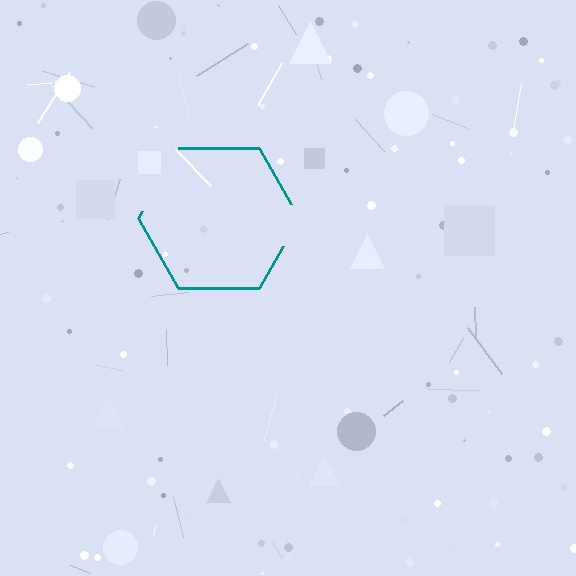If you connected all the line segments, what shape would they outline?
They would outline a hexagon.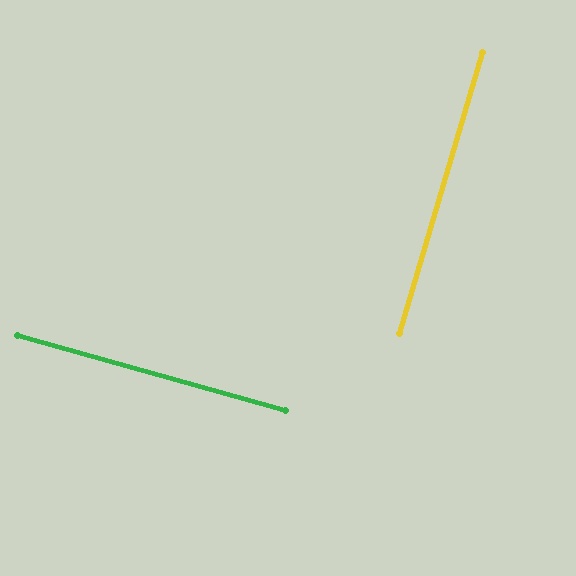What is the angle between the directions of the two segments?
Approximately 89 degrees.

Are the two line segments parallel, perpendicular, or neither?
Perpendicular — they meet at approximately 89°.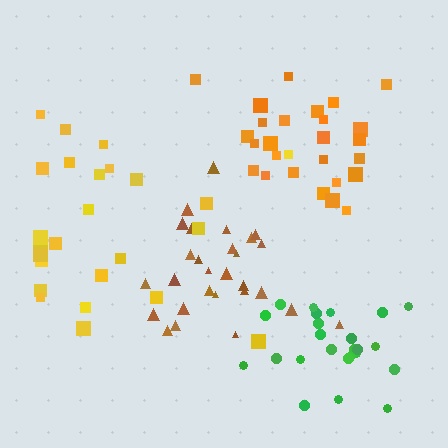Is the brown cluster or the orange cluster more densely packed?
Brown.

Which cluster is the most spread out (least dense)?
Yellow.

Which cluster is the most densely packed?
Green.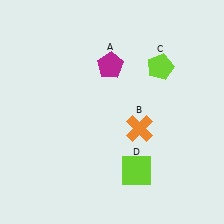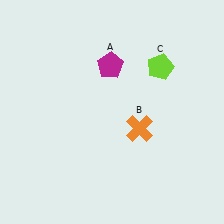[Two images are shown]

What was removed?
The lime square (D) was removed in Image 2.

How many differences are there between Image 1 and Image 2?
There is 1 difference between the two images.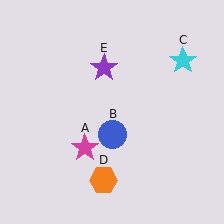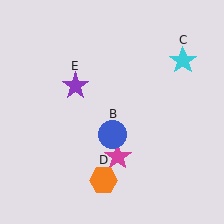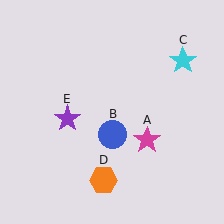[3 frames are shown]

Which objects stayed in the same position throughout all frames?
Blue circle (object B) and cyan star (object C) and orange hexagon (object D) remained stationary.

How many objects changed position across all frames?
2 objects changed position: magenta star (object A), purple star (object E).